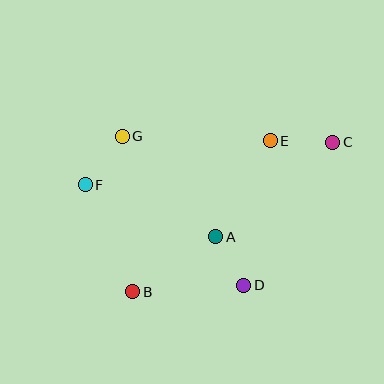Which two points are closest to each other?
Points A and D are closest to each other.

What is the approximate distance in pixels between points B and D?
The distance between B and D is approximately 111 pixels.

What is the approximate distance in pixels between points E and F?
The distance between E and F is approximately 190 pixels.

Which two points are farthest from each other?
Points C and F are farthest from each other.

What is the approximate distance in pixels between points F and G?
The distance between F and G is approximately 61 pixels.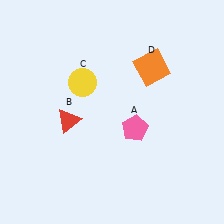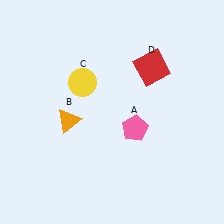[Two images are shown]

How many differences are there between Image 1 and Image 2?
There are 2 differences between the two images.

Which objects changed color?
B changed from red to orange. D changed from orange to red.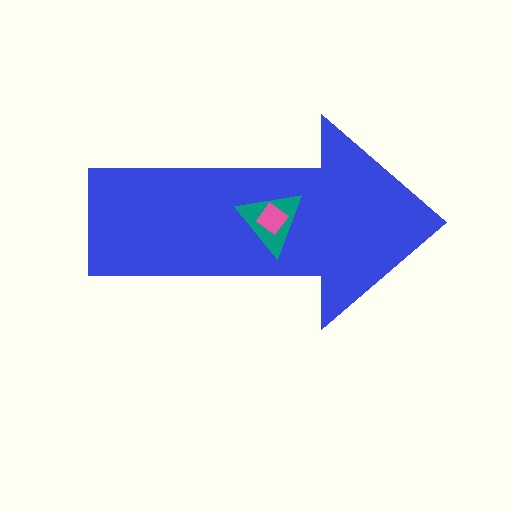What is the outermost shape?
The blue arrow.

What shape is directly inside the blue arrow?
The teal triangle.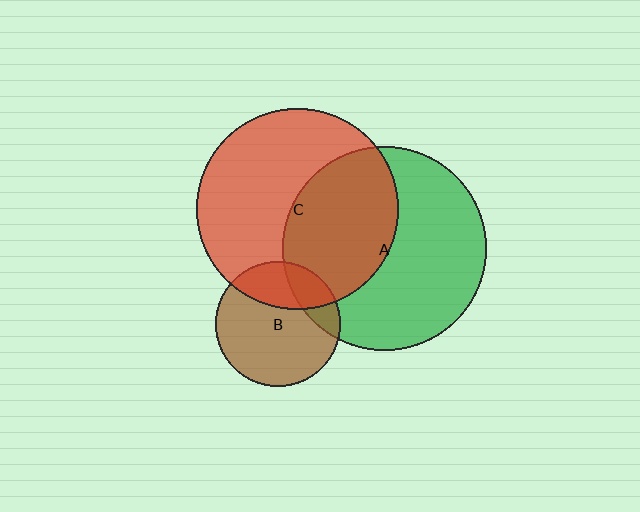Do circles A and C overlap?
Yes.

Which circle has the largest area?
Circle A (green).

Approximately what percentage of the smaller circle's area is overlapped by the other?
Approximately 45%.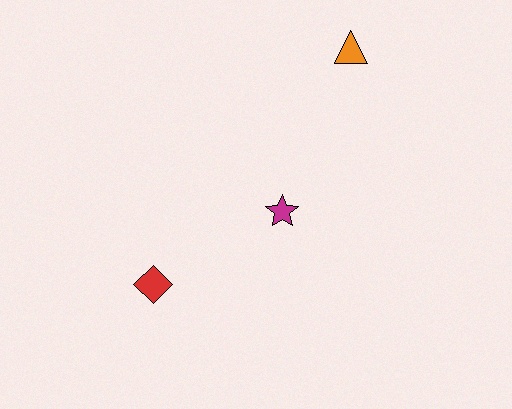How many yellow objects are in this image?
There are no yellow objects.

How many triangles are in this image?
There is 1 triangle.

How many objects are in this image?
There are 3 objects.